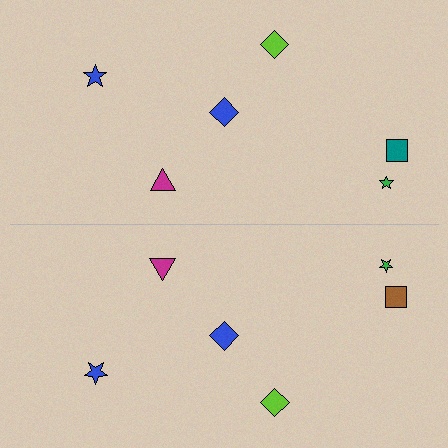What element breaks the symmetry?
The brown square on the bottom side breaks the symmetry — its mirror counterpart is teal.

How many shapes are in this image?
There are 12 shapes in this image.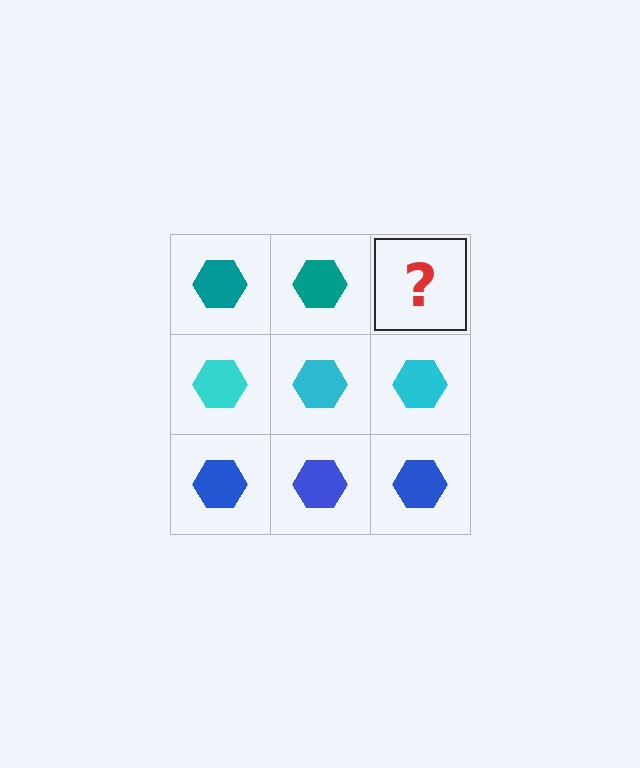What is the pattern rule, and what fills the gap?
The rule is that each row has a consistent color. The gap should be filled with a teal hexagon.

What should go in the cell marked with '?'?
The missing cell should contain a teal hexagon.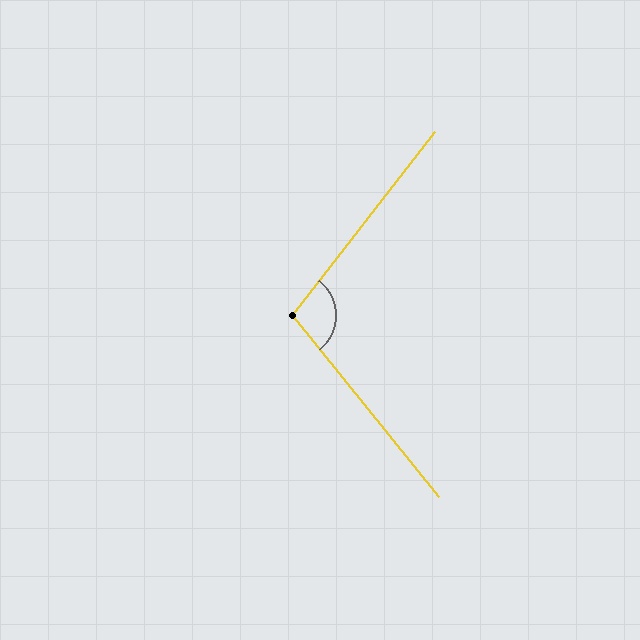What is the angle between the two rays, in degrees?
Approximately 103 degrees.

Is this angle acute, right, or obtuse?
It is obtuse.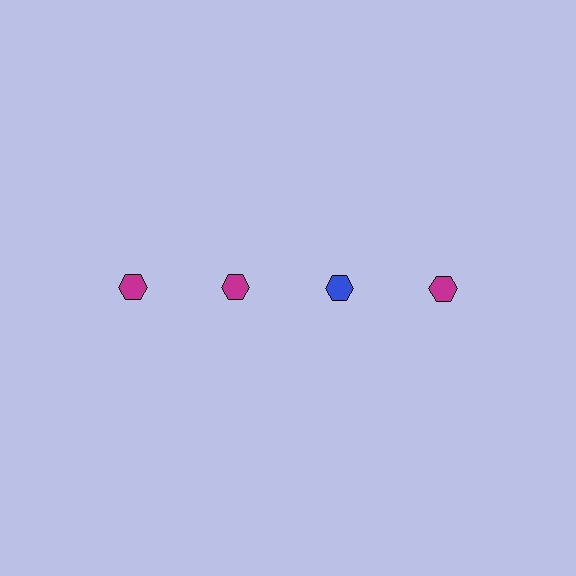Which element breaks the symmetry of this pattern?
The blue hexagon in the top row, center column breaks the symmetry. All other shapes are magenta hexagons.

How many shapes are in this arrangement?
There are 4 shapes arranged in a grid pattern.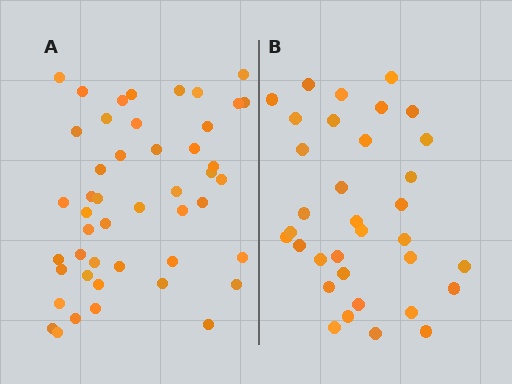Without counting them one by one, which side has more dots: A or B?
Region A (the left region) has more dots.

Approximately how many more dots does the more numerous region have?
Region A has approximately 15 more dots than region B.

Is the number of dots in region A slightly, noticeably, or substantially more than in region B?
Region A has noticeably more, but not dramatically so. The ratio is roughly 1.4 to 1.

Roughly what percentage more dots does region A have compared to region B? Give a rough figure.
About 40% more.